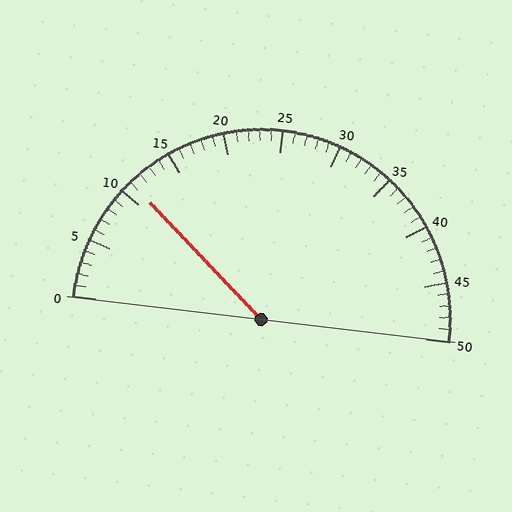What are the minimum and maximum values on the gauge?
The gauge ranges from 0 to 50.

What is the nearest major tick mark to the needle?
The nearest major tick mark is 10.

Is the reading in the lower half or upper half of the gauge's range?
The reading is in the lower half of the range (0 to 50).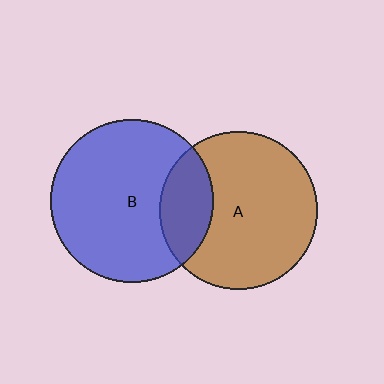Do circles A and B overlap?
Yes.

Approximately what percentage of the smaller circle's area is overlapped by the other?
Approximately 25%.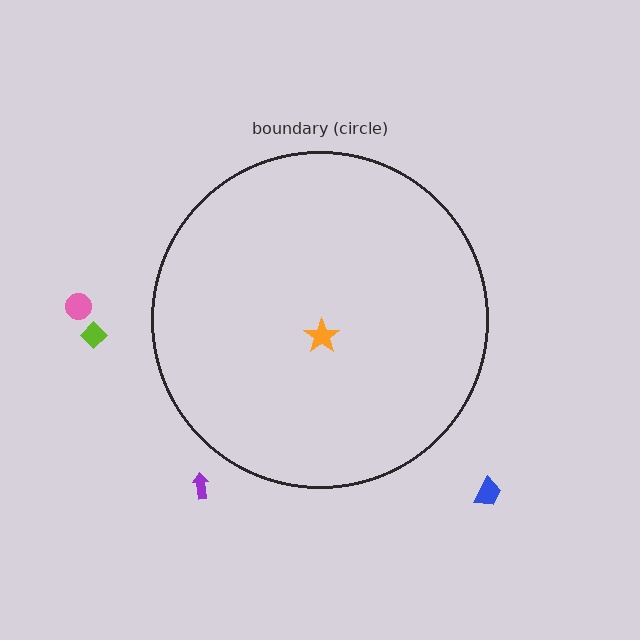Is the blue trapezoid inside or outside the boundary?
Outside.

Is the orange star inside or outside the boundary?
Inside.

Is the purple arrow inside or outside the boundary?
Outside.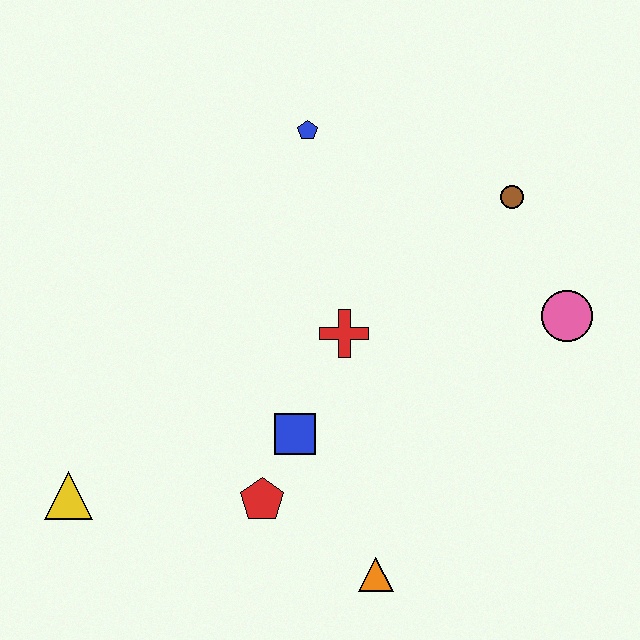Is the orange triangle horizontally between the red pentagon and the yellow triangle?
No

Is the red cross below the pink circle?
Yes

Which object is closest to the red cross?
The blue square is closest to the red cross.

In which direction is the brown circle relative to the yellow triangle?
The brown circle is to the right of the yellow triangle.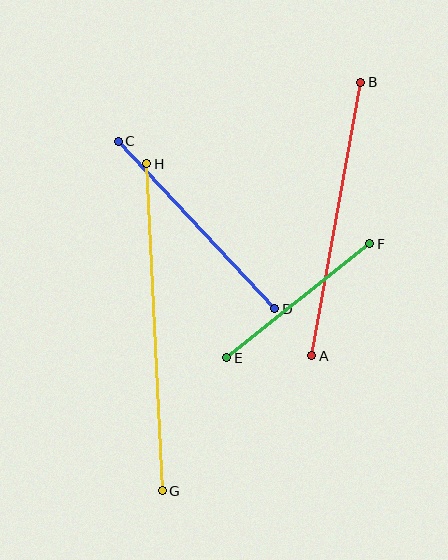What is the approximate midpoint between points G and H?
The midpoint is at approximately (154, 327) pixels.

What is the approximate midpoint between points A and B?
The midpoint is at approximately (336, 219) pixels.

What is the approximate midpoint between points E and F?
The midpoint is at approximately (298, 301) pixels.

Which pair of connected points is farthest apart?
Points G and H are farthest apart.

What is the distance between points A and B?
The distance is approximately 278 pixels.